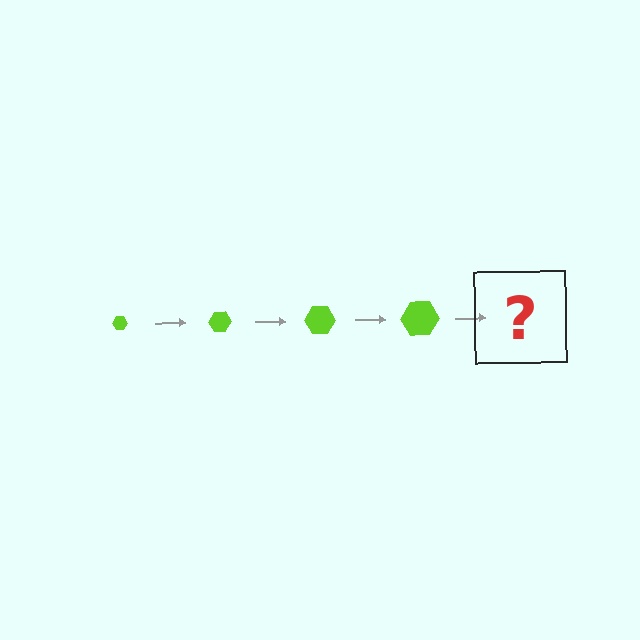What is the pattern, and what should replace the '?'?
The pattern is that the hexagon gets progressively larger each step. The '?' should be a lime hexagon, larger than the previous one.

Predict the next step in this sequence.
The next step is a lime hexagon, larger than the previous one.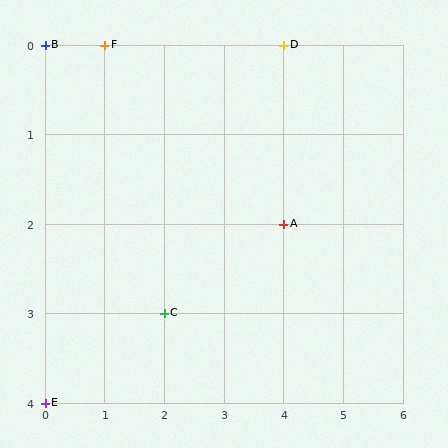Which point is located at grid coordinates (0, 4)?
Point E is at (0, 4).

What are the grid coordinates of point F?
Point F is at grid coordinates (1, 0).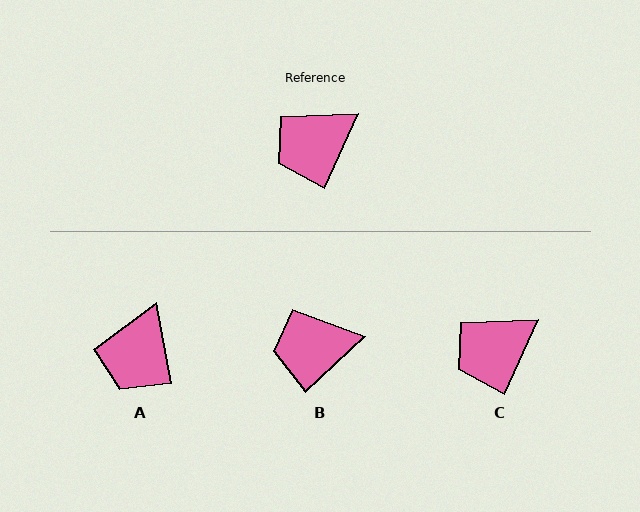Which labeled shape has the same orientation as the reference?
C.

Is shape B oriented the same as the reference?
No, it is off by about 22 degrees.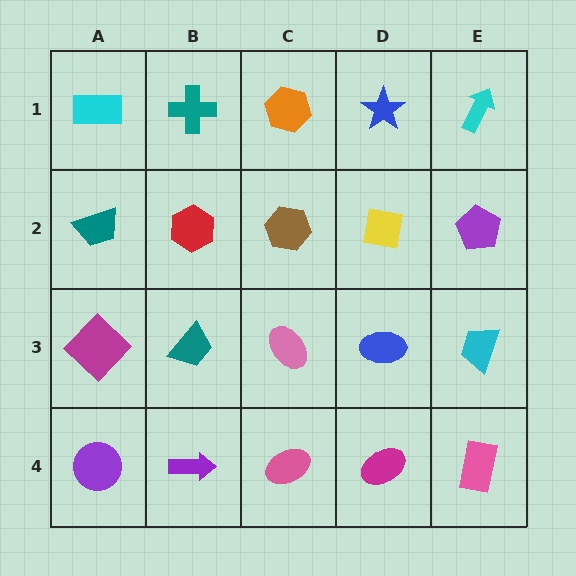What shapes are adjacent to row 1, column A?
A teal trapezoid (row 2, column A), a teal cross (row 1, column B).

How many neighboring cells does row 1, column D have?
3.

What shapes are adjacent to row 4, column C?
A pink ellipse (row 3, column C), a purple arrow (row 4, column B), a magenta ellipse (row 4, column D).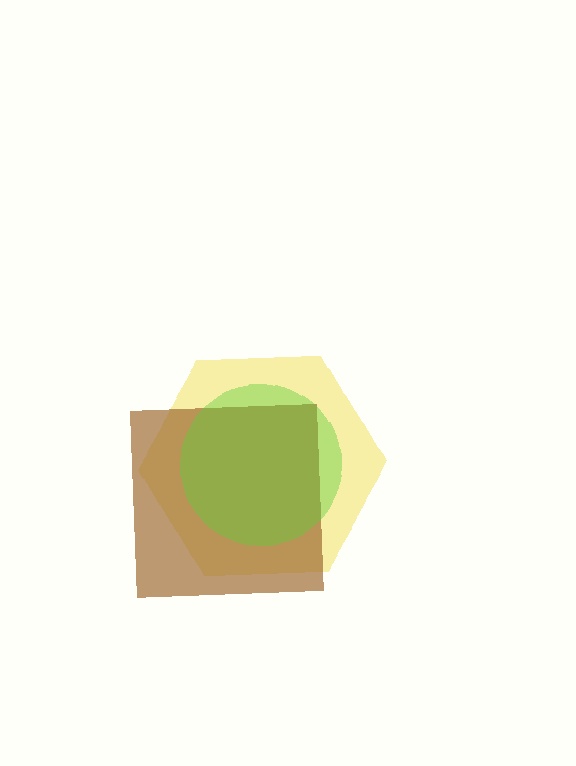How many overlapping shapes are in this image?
There are 3 overlapping shapes in the image.